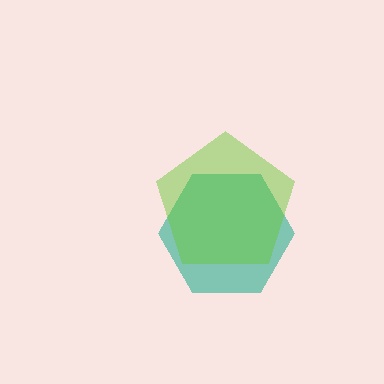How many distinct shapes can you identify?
There are 2 distinct shapes: a teal hexagon, a lime pentagon.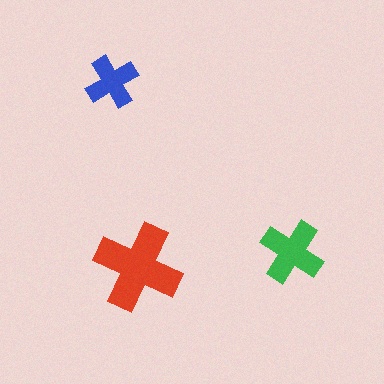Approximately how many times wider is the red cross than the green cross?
About 1.5 times wider.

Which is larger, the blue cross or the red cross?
The red one.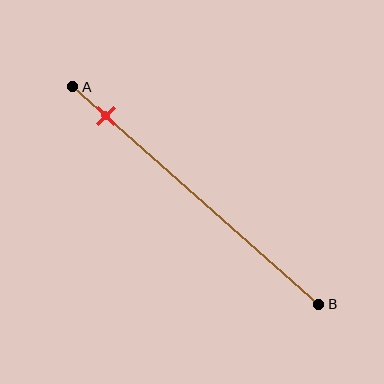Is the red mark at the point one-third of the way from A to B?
No, the mark is at about 15% from A, not at the 33% one-third point.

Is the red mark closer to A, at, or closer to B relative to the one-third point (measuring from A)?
The red mark is closer to point A than the one-third point of segment AB.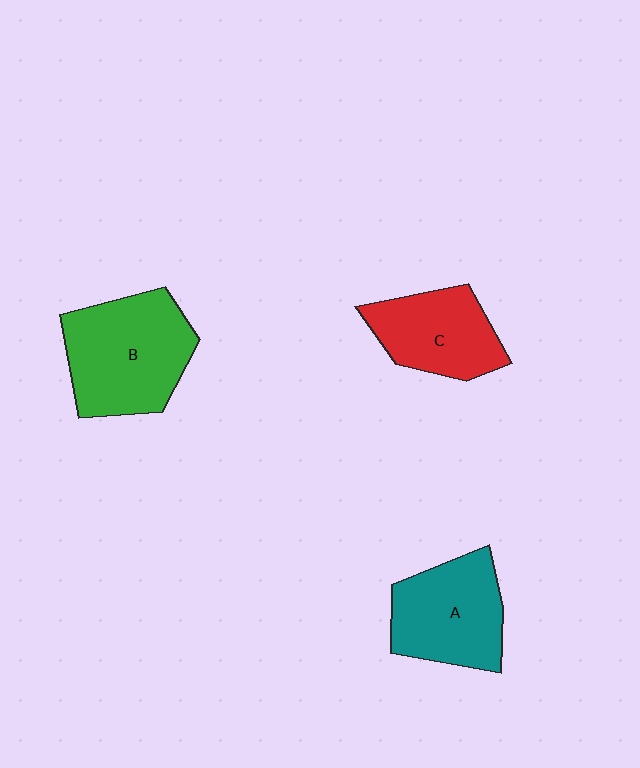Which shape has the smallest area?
Shape C (red).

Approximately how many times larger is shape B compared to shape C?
Approximately 1.4 times.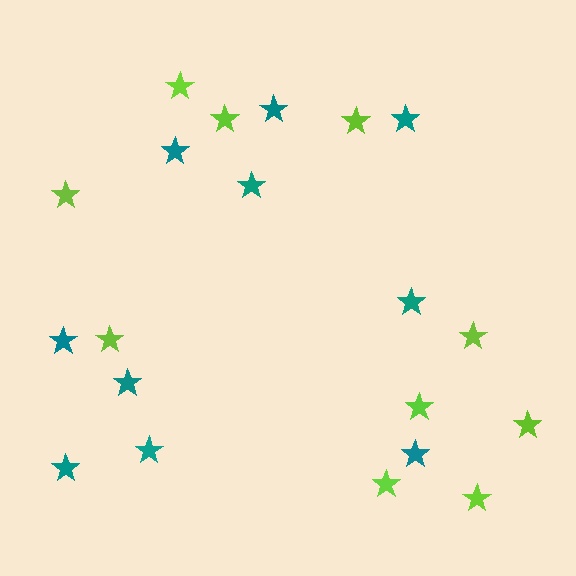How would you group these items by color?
There are 2 groups: one group of teal stars (10) and one group of lime stars (10).